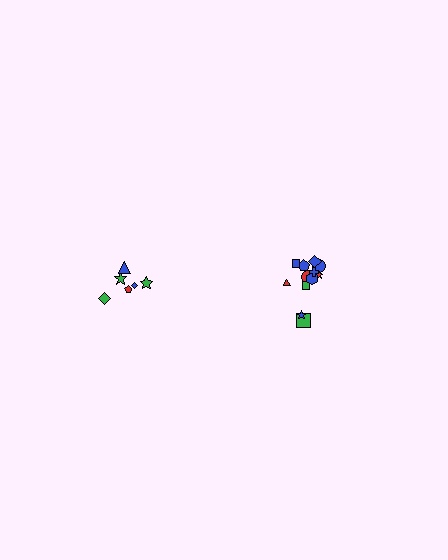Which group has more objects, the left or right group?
The right group.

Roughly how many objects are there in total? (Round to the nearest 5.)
Roughly 20 objects in total.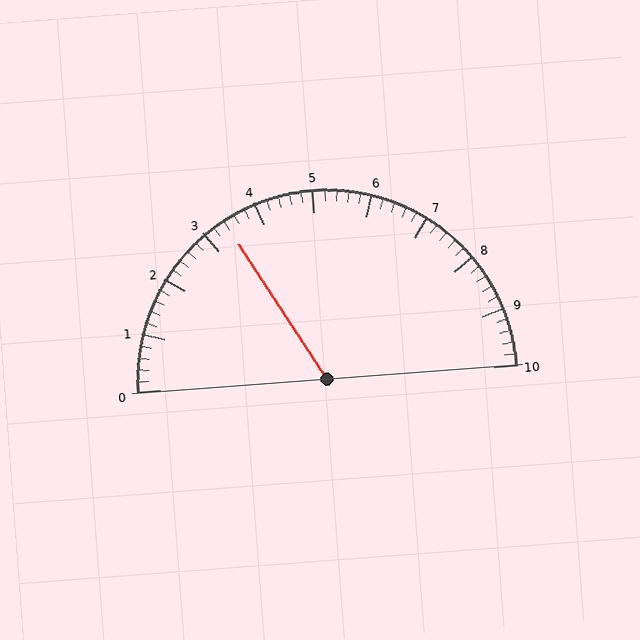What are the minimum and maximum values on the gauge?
The gauge ranges from 0 to 10.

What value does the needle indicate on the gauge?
The needle indicates approximately 3.4.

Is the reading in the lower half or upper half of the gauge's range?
The reading is in the lower half of the range (0 to 10).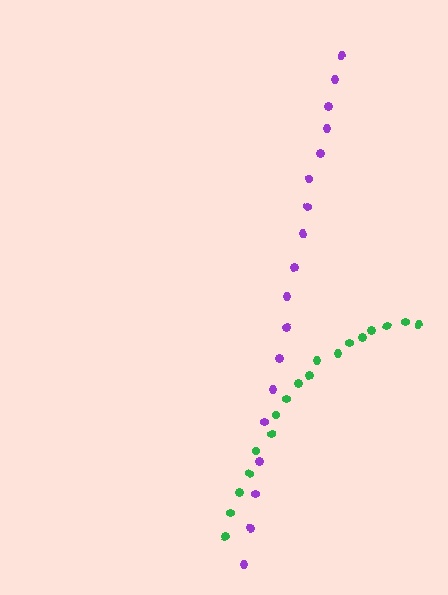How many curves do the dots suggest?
There are 2 distinct paths.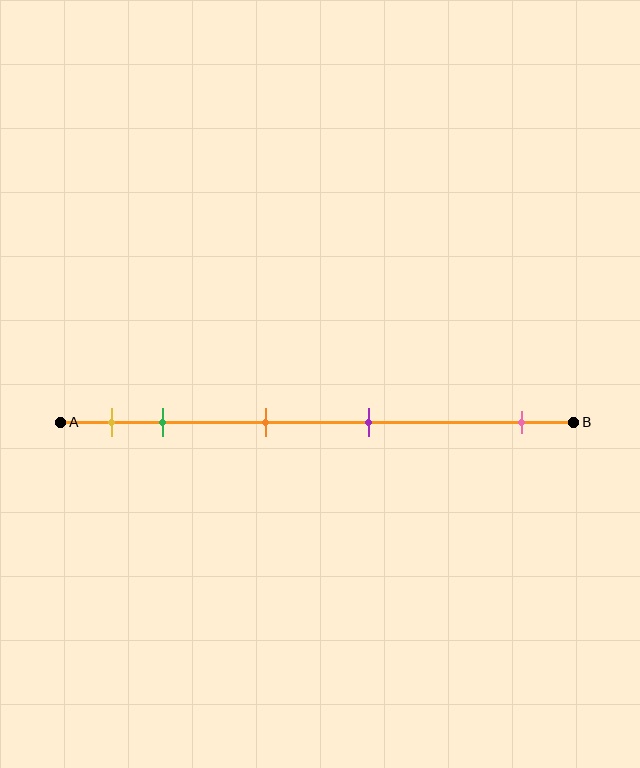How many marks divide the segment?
There are 5 marks dividing the segment.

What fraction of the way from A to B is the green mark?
The green mark is approximately 20% (0.2) of the way from A to B.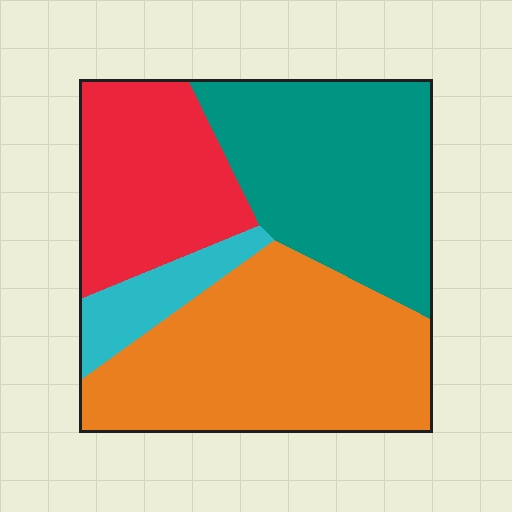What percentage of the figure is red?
Red covers about 20% of the figure.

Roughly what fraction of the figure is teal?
Teal takes up about one third (1/3) of the figure.